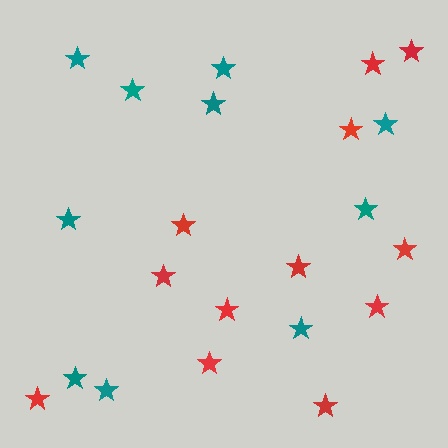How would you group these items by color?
There are 2 groups: one group of red stars (12) and one group of teal stars (10).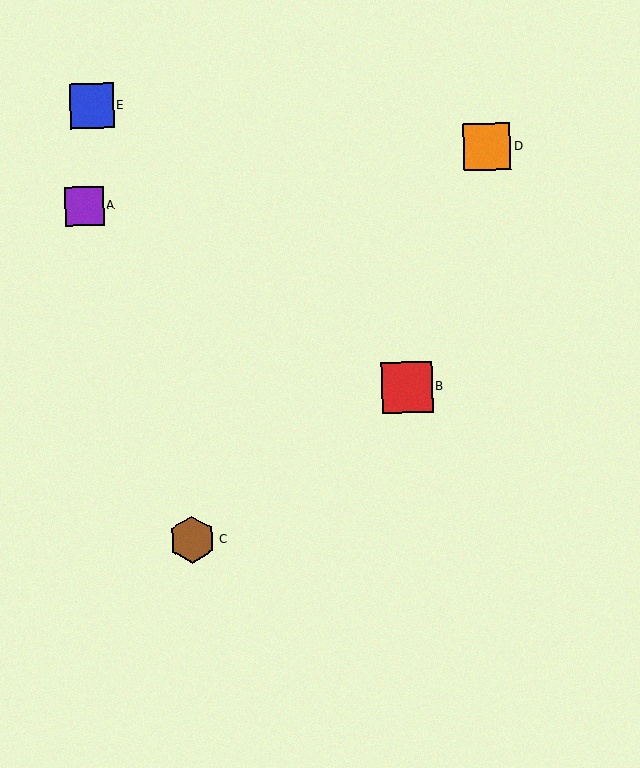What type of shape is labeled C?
Shape C is a brown hexagon.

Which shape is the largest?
The red square (labeled B) is the largest.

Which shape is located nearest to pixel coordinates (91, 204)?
The purple square (labeled A) at (84, 206) is nearest to that location.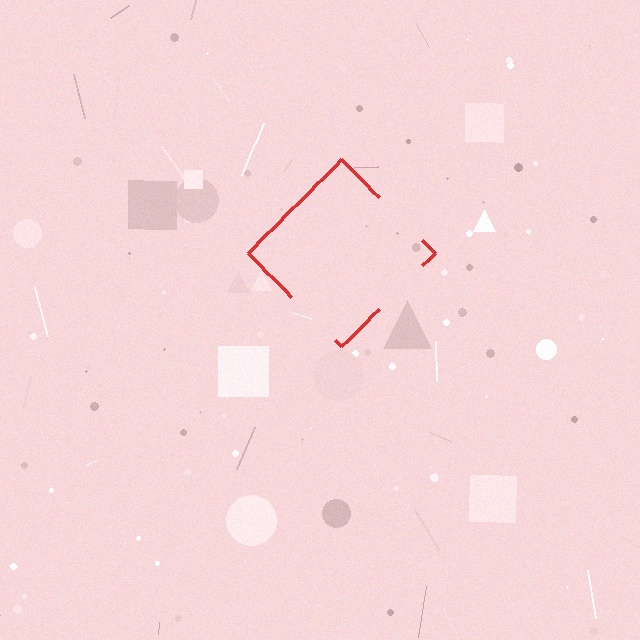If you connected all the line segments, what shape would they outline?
They would outline a diamond.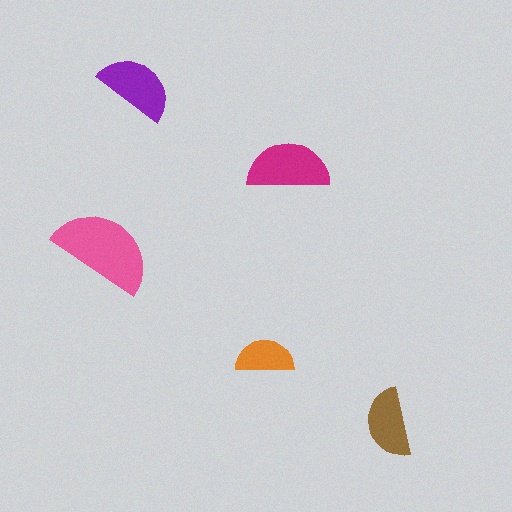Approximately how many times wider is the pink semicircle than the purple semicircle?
About 1.5 times wider.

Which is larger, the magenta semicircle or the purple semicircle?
The magenta one.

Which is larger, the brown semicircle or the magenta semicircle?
The magenta one.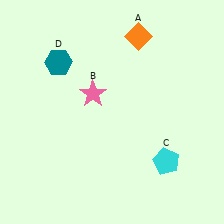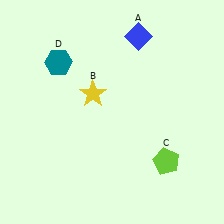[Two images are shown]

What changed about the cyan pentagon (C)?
In Image 1, C is cyan. In Image 2, it changed to lime.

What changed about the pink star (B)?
In Image 1, B is pink. In Image 2, it changed to yellow.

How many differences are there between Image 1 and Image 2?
There are 3 differences between the two images.